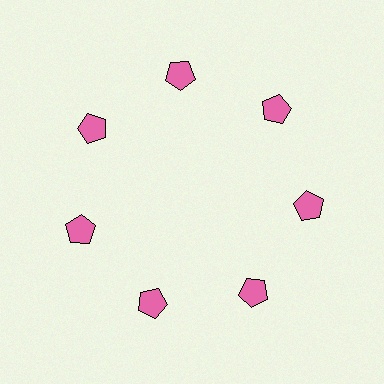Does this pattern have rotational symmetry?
Yes, this pattern has 7-fold rotational symmetry. It looks the same after rotating 51 degrees around the center.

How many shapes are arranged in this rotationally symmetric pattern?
There are 7 shapes, arranged in 7 groups of 1.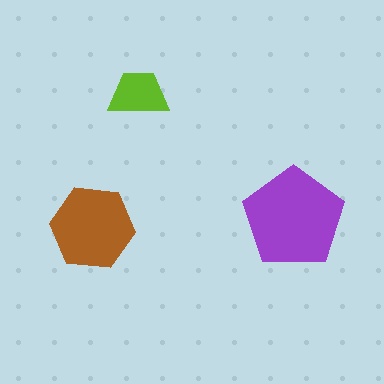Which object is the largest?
The purple pentagon.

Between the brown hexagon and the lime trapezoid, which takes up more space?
The brown hexagon.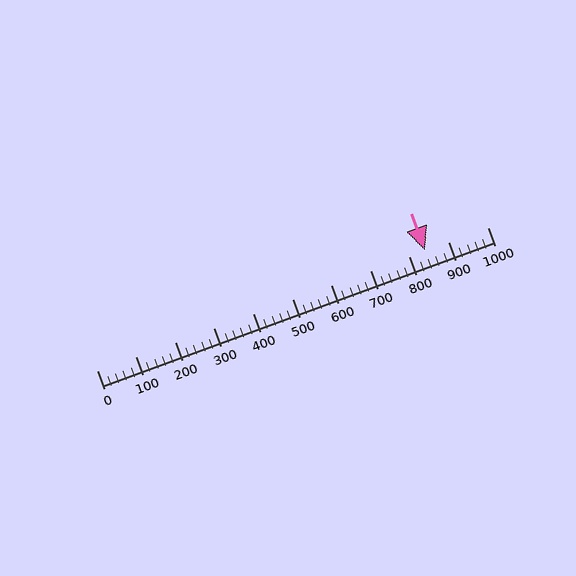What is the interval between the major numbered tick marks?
The major tick marks are spaced 100 units apart.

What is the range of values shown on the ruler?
The ruler shows values from 0 to 1000.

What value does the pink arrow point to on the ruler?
The pink arrow points to approximately 840.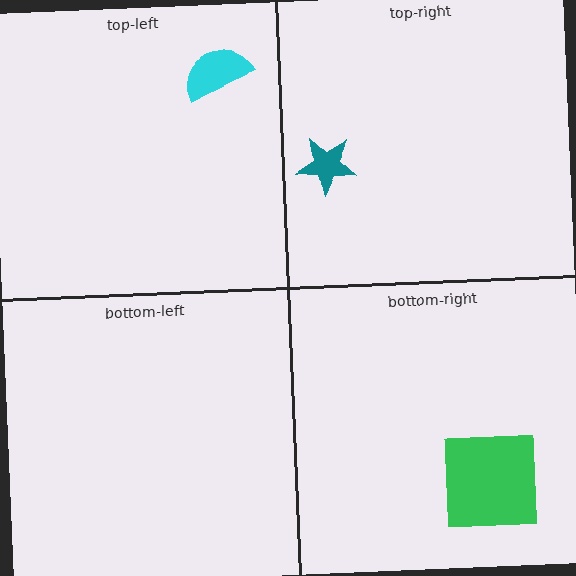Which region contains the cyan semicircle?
The top-left region.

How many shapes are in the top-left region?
1.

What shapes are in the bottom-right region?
The green square.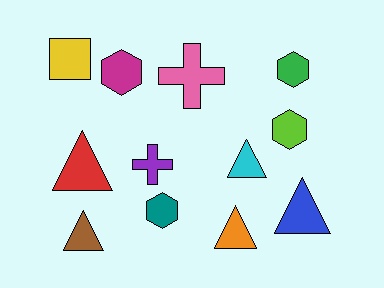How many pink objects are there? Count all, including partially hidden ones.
There is 1 pink object.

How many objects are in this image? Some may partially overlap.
There are 12 objects.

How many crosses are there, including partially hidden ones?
There are 2 crosses.